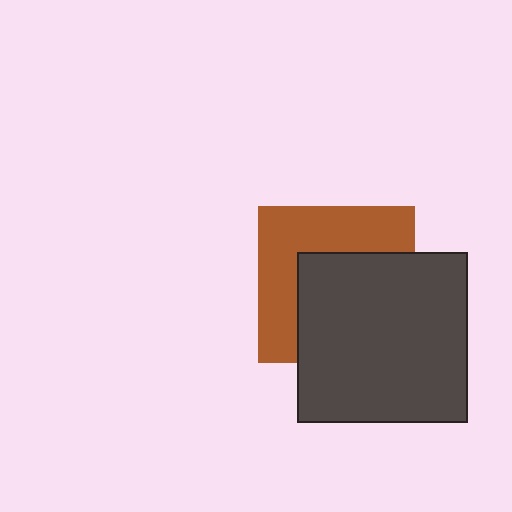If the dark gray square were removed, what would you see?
You would see the complete brown square.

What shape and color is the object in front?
The object in front is a dark gray square.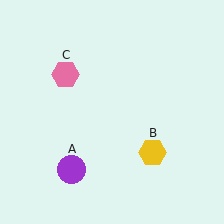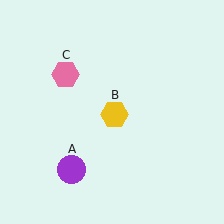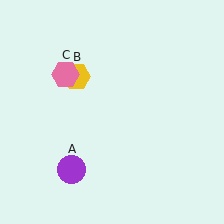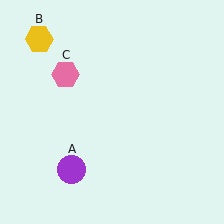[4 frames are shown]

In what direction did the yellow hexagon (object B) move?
The yellow hexagon (object B) moved up and to the left.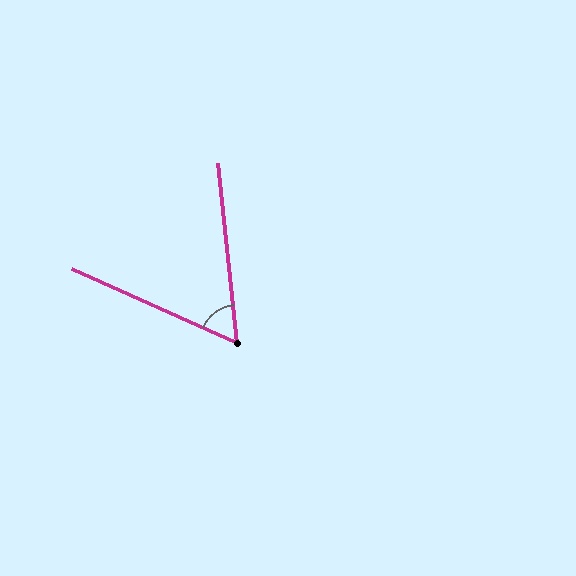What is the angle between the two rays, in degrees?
Approximately 60 degrees.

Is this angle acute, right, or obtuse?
It is acute.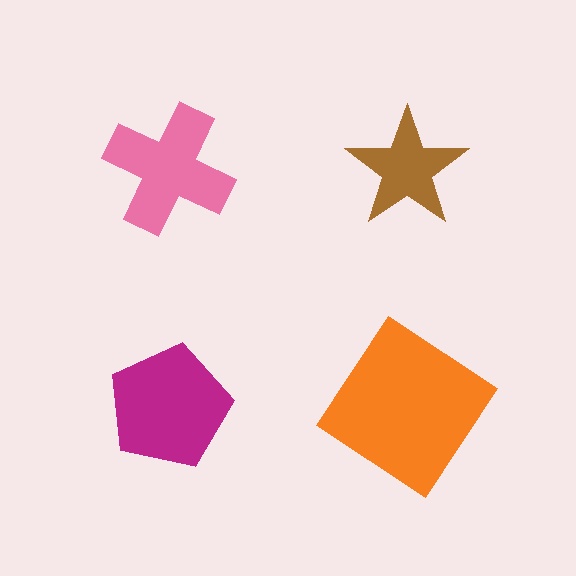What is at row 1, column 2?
A brown star.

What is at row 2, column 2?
An orange diamond.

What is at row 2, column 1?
A magenta pentagon.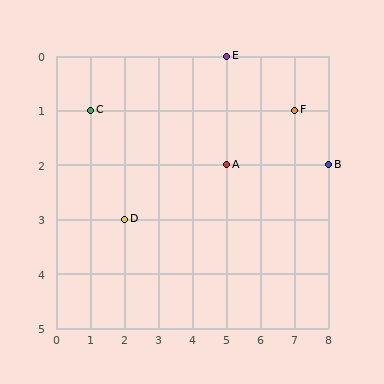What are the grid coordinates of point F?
Point F is at grid coordinates (7, 1).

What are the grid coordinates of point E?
Point E is at grid coordinates (5, 0).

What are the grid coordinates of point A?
Point A is at grid coordinates (5, 2).